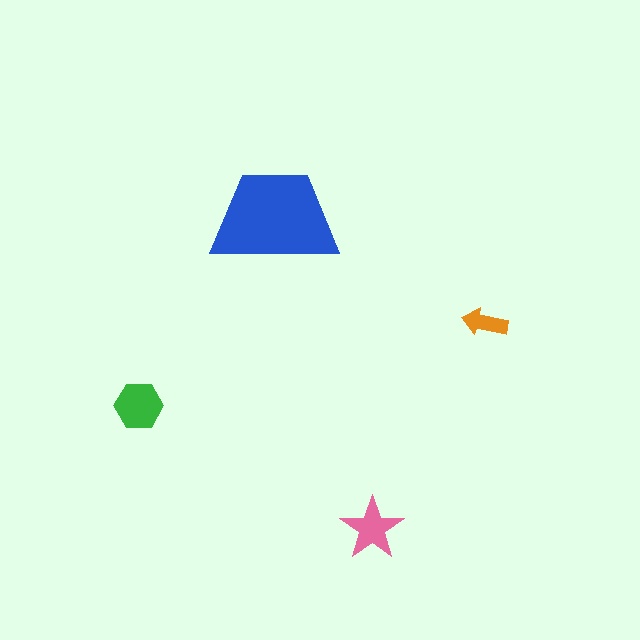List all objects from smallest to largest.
The orange arrow, the pink star, the green hexagon, the blue trapezoid.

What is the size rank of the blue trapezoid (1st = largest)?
1st.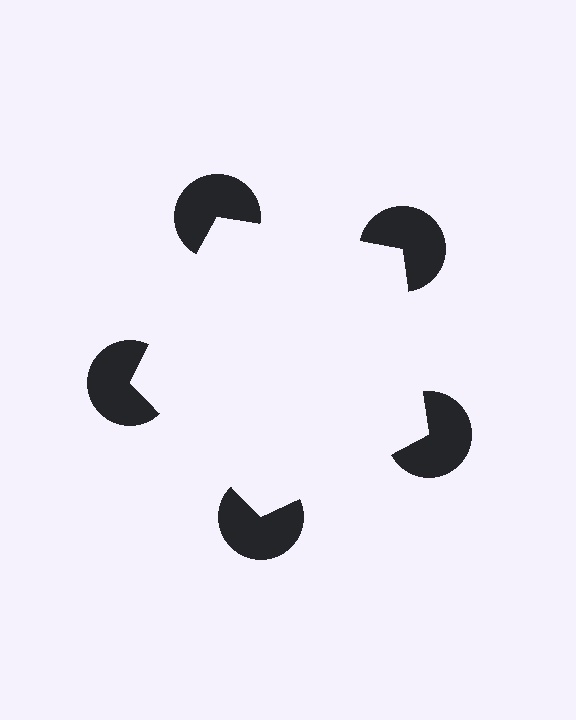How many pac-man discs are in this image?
There are 5 — one at each vertex of the illusory pentagon.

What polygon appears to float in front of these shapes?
An illusory pentagon — its edges are inferred from the aligned wedge cuts in the pac-man discs, not physically drawn.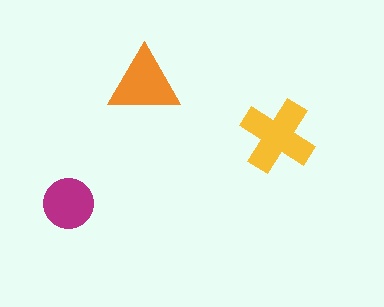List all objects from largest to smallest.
The yellow cross, the orange triangle, the magenta circle.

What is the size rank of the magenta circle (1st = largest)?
3rd.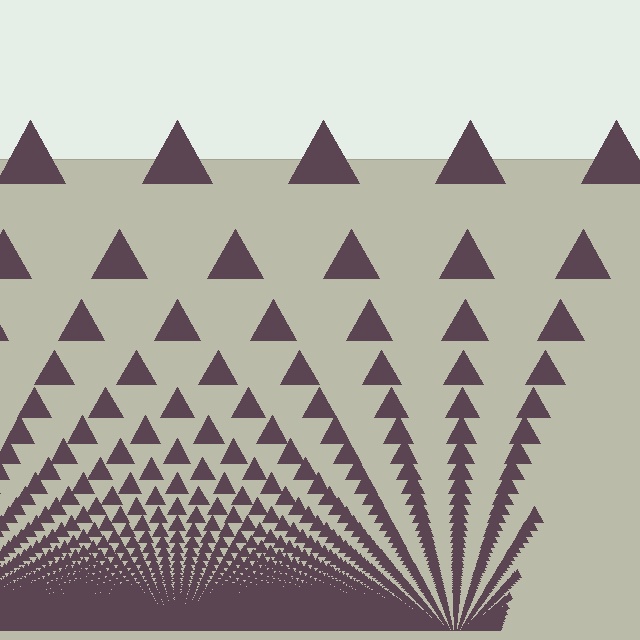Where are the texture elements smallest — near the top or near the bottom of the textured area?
Near the bottom.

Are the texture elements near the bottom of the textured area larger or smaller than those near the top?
Smaller. The gradient is inverted — elements near the bottom are smaller and denser.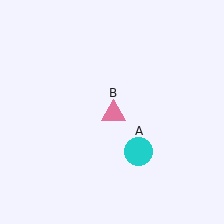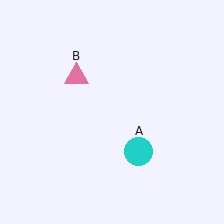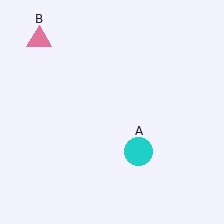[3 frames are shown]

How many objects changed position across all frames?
1 object changed position: pink triangle (object B).